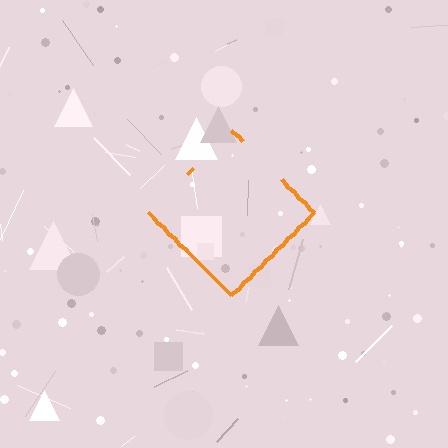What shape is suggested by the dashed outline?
The dashed outline suggests a diamond.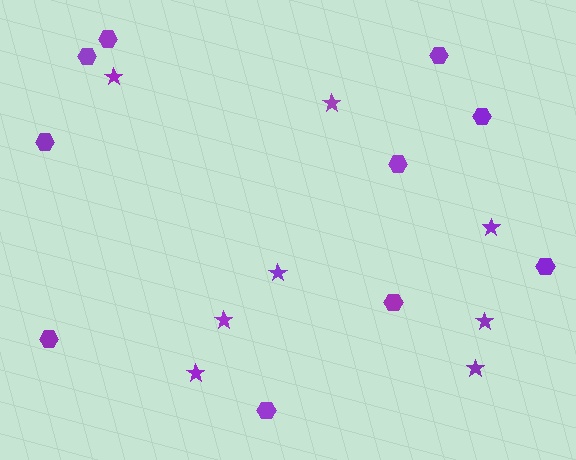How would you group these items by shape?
There are 2 groups: one group of hexagons (10) and one group of stars (8).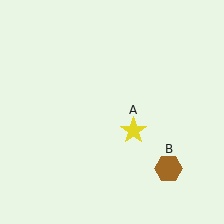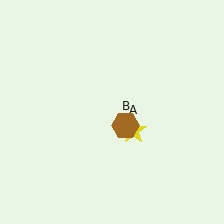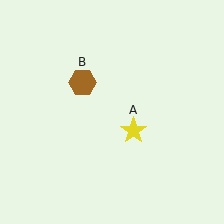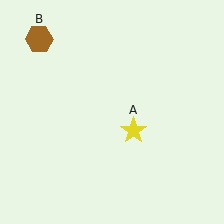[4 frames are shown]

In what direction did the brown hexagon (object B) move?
The brown hexagon (object B) moved up and to the left.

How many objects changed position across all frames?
1 object changed position: brown hexagon (object B).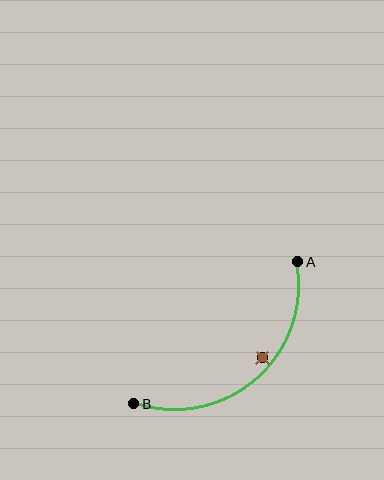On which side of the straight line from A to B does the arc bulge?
The arc bulges below and to the right of the straight line connecting A and B.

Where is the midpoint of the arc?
The arc midpoint is the point on the curve farthest from the straight line joining A and B. It sits below and to the right of that line.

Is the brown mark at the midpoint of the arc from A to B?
No — the brown mark does not lie on the arc at all. It sits slightly inside the curve.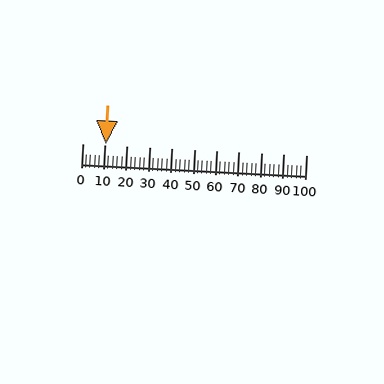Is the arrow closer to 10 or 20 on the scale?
The arrow is closer to 10.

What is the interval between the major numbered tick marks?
The major tick marks are spaced 10 units apart.